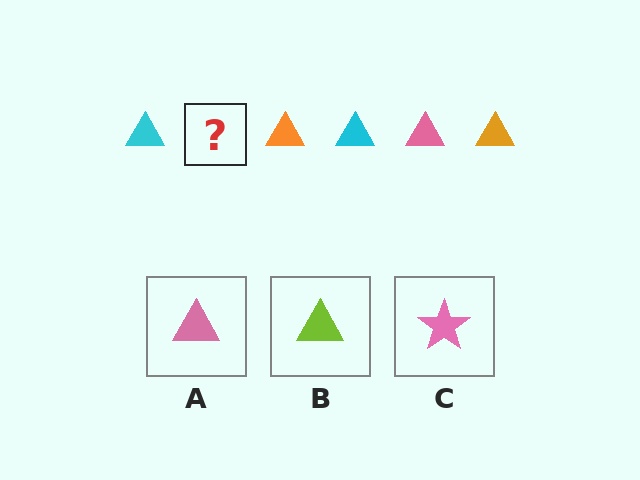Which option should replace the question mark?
Option A.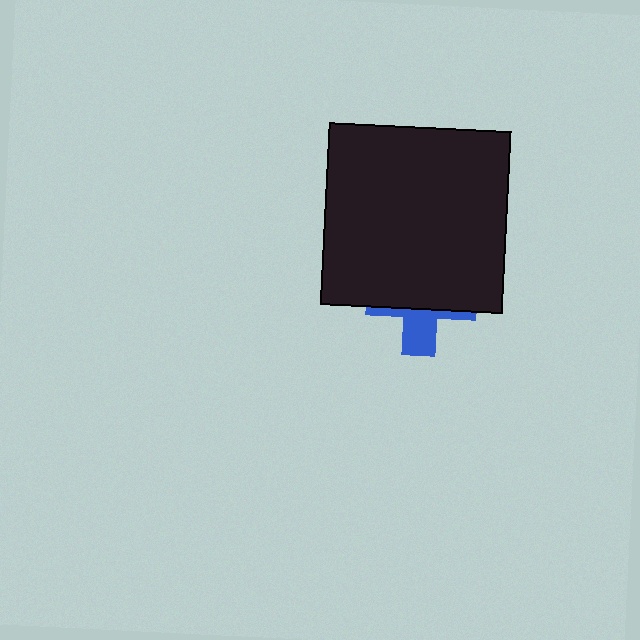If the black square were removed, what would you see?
You would see the complete blue cross.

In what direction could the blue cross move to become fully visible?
The blue cross could move down. That would shift it out from behind the black square entirely.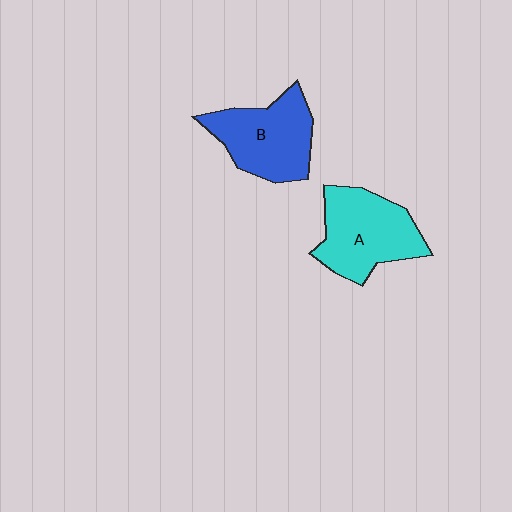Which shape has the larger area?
Shape A (cyan).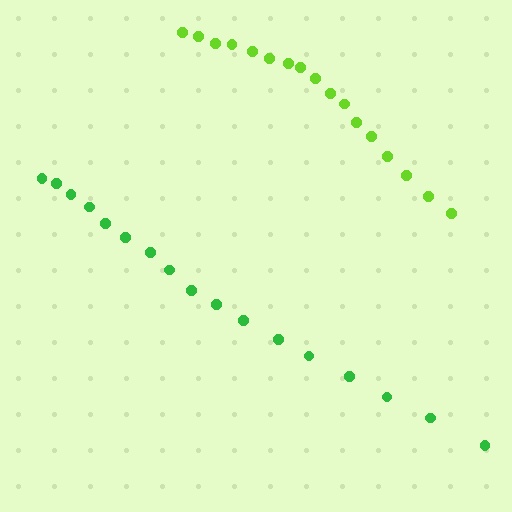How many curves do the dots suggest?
There are 2 distinct paths.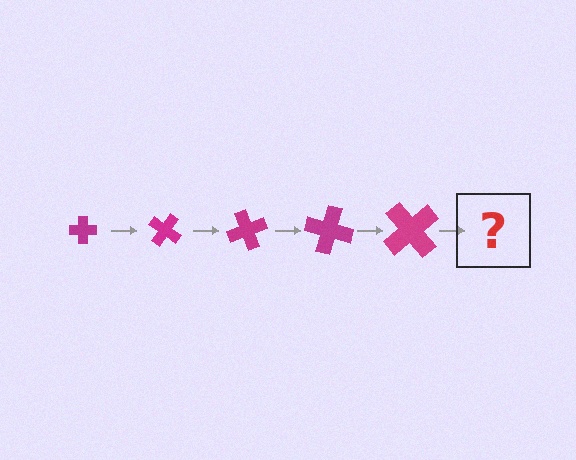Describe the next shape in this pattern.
It should be a cross, larger than the previous one and rotated 175 degrees from the start.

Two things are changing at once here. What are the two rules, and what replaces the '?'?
The two rules are that the cross grows larger each step and it rotates 35 degrees each step. The '?' should be a cross, larger than the previous one and rotated 175 degrees from the start.